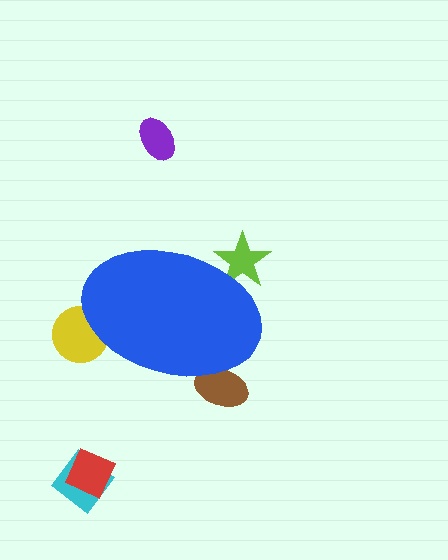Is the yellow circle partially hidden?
Yes, the yellow circle is partially hidden behind the blue ellipse.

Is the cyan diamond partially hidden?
No, the cyan diamond is fully visible.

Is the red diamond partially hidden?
No, the red diamond is fully visible.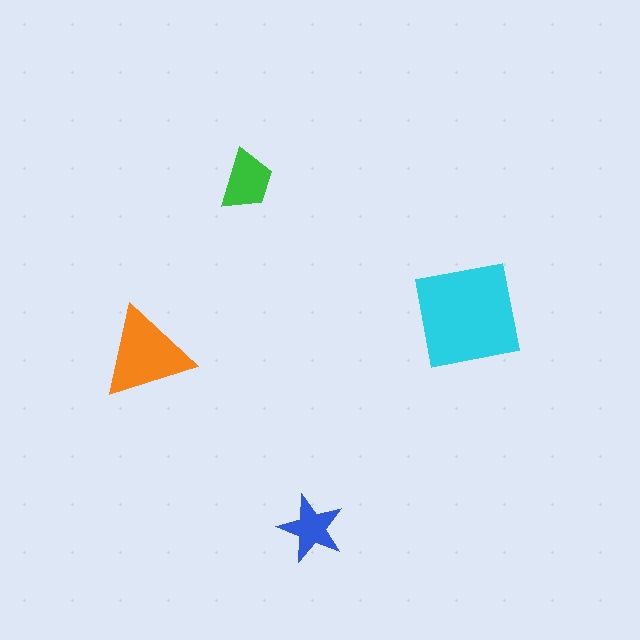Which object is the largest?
The cyan square.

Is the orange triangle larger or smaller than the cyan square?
Smaller.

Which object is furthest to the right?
The cyan square is rightmost.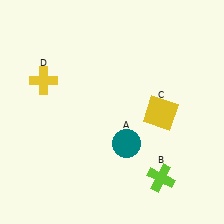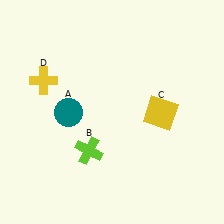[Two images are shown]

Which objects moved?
The objects that moved are: the teal circle (A), the lime cross (B).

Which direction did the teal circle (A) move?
The teal circle (A) moved left.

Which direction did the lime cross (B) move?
The lime cross (B) moved left.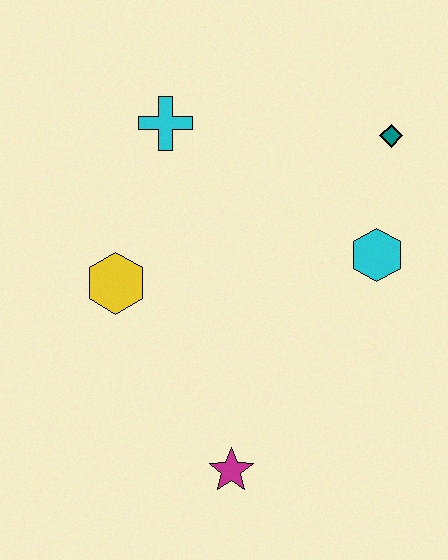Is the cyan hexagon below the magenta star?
No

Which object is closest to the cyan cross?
The yellow hexagon is closest to the cyan cross.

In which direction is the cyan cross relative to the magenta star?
The cyan cross is above the magenta star.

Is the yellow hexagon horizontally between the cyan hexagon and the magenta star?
No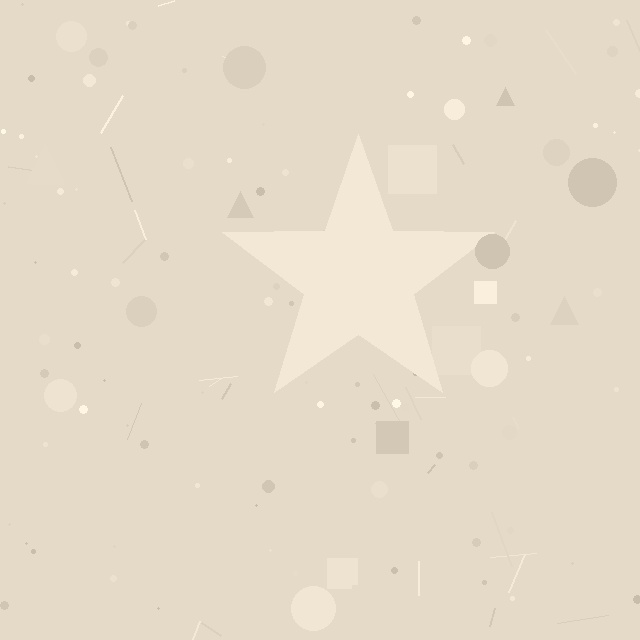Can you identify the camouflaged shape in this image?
The camouflaged shape is a star.